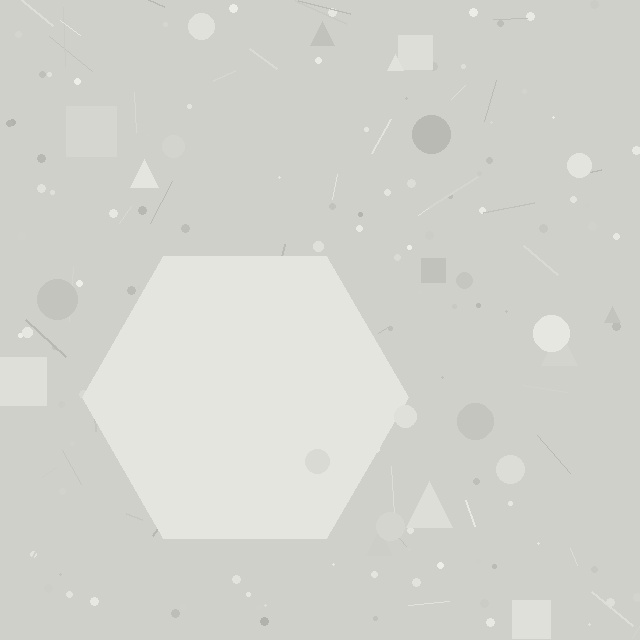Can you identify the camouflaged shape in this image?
The camouflaged shape is a hexagon.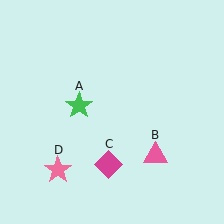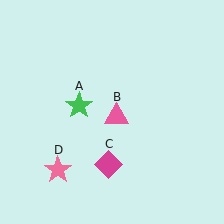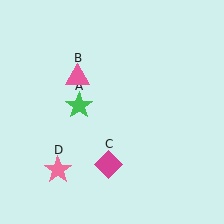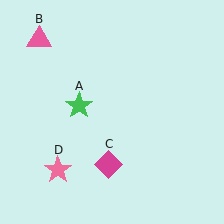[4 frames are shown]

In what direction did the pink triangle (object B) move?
The pink triangle (object B) moved up and to the left.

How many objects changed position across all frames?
1 object changed position: pink triangle (object B).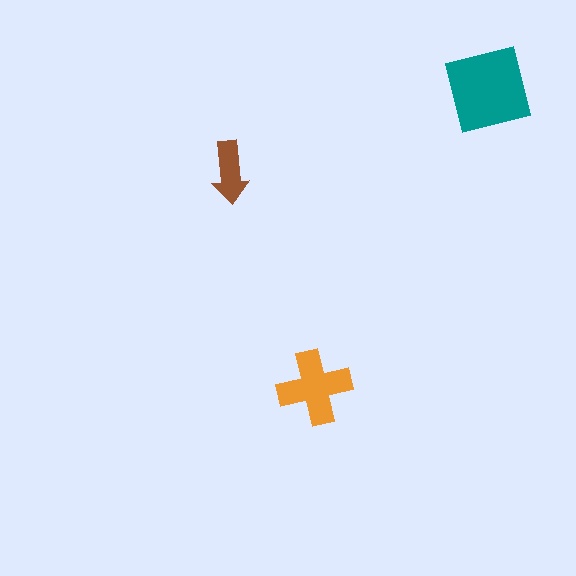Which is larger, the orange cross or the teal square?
The teal square.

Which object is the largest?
The teal square.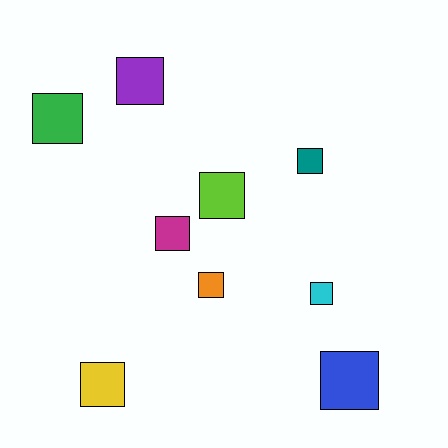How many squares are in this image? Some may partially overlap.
There are 9 squares.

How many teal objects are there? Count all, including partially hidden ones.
There is 1 teal object.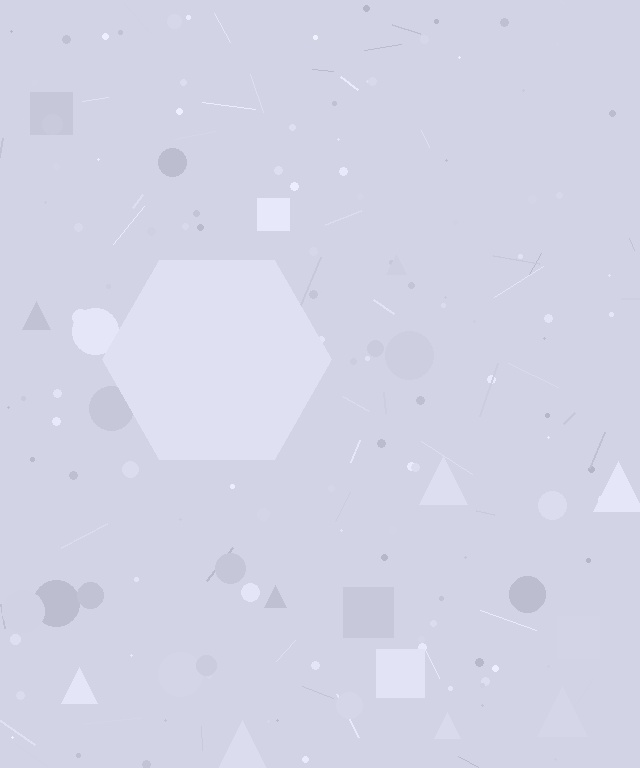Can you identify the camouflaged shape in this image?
The camouflaged shape is a hexagon.